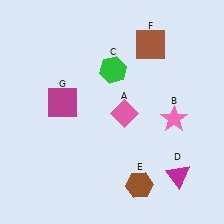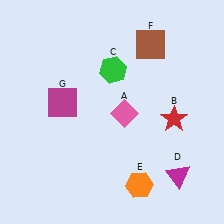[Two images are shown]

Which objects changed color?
B changed from pink to red. E changed from brown to orange.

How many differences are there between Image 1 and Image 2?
There are 2 differences between the two images.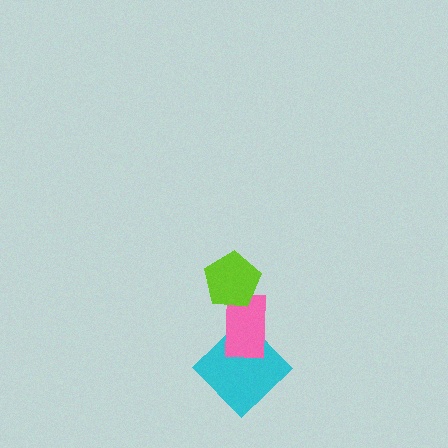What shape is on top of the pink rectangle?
The lime pentagon is on top of the pink rectangle.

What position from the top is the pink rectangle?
The pink rectangle is 2nd from the top.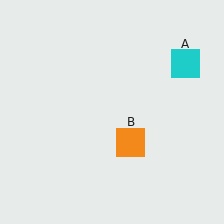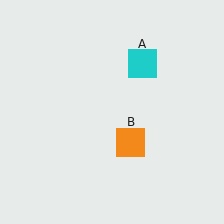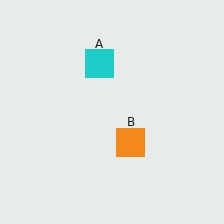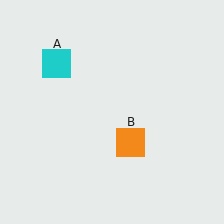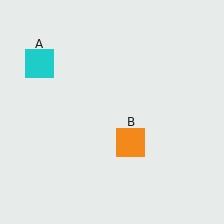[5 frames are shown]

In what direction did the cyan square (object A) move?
The cyan square (object A) moved left.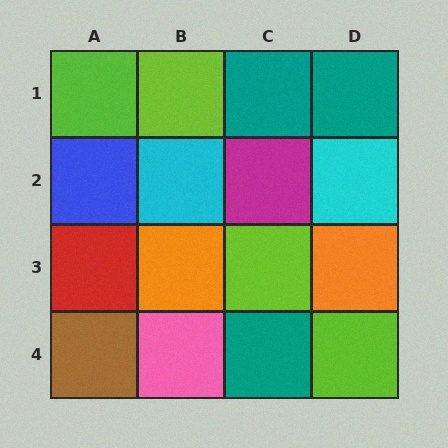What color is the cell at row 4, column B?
Pink.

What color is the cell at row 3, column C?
Lime.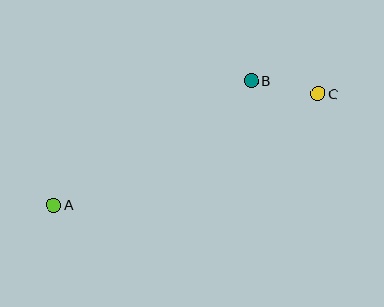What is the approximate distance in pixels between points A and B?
The distance between A and B is approximately 233 pixels.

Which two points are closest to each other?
Points B and C are closest to each other.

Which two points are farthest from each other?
Points A and C are farthest from each other.